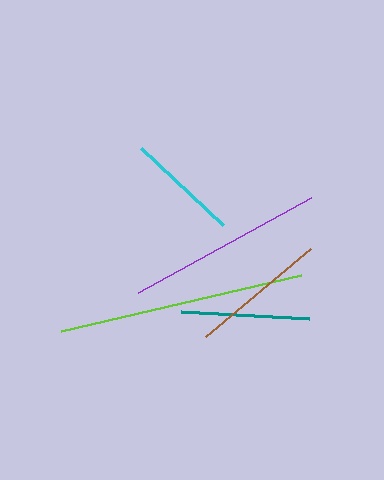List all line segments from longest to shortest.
From longest to shortest: lime, purple, brown, teal, cyan.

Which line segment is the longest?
The lime line is the longest at approximately 247 pixels.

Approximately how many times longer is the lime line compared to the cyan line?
The lime line is approximately 2.2 times the length of the cyan line.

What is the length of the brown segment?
The brown segment is approximately 137 pixels long.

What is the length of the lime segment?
The lime segment is approximately 247 pixels long.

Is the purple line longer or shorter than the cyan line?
The purple line is longer than the cyan line.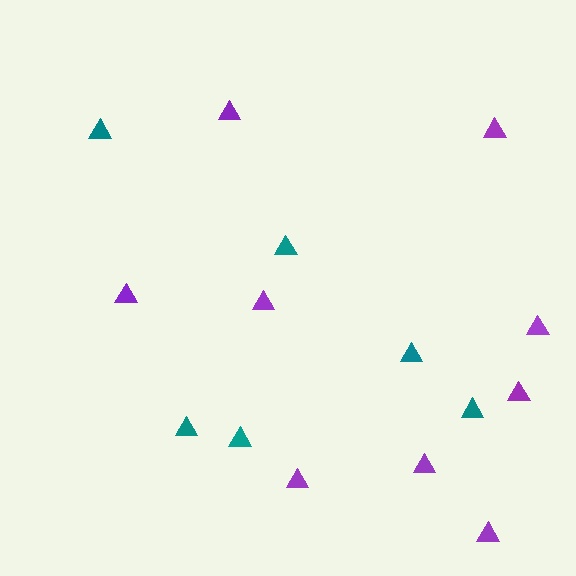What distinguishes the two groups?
There are 2 groups: one group of teal triangles (6) and one group of purple triangles (9).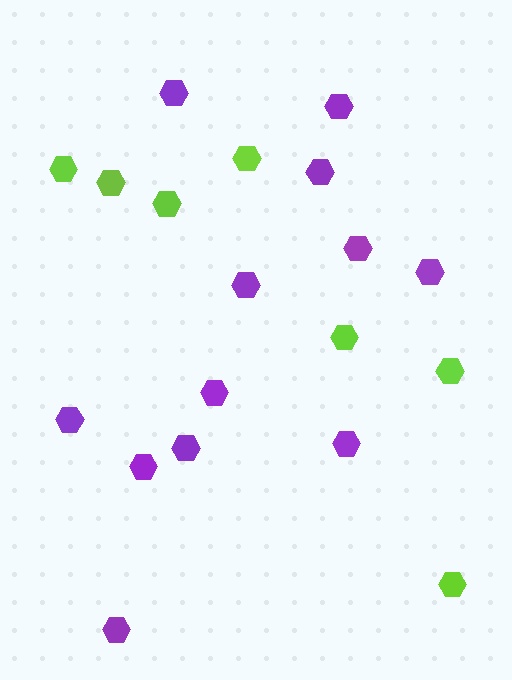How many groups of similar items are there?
There are 2 groups: one group of purple hexagons (12) and one group of lime hexagons (7).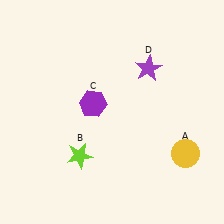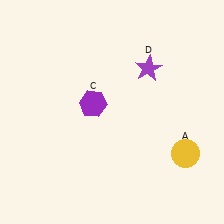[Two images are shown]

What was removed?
The lime star (B) was removed in Image 2.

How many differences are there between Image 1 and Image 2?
There is 1 difference between the two images.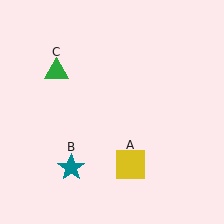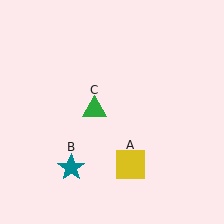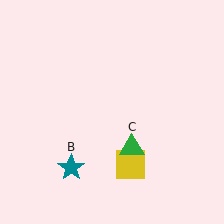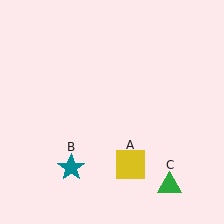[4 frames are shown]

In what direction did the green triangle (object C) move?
The green triangle (object C) moved down and to the right.